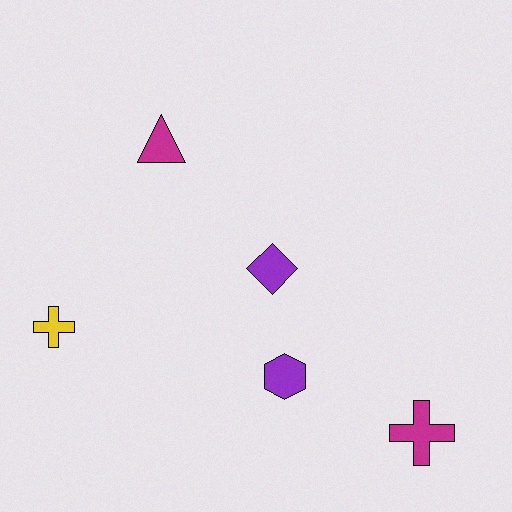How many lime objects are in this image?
There are no lime objects.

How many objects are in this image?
There are 5 objects.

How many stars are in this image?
There are no stars.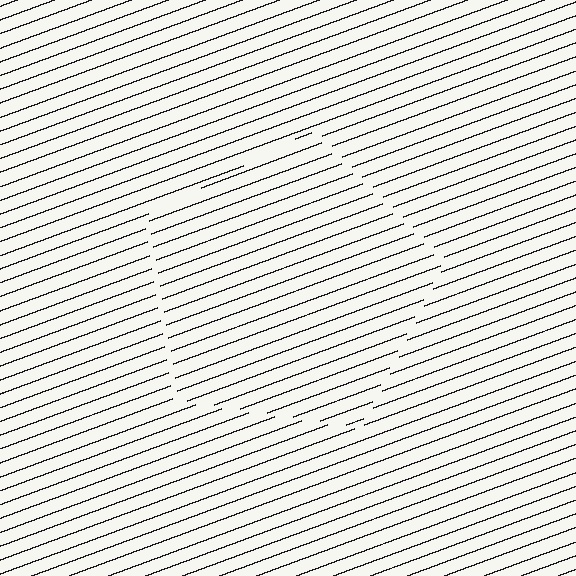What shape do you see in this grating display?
An illusory pentagon. The interior of the shape contains the same grating, shifted by half a period — the contour is defined by the phase discontinuity where line-ends from the inner and outer gratings abut.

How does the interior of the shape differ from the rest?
The interior of the shape contains the same grating, shifted by half a period — the contour is defined by the phase discontinuity where line-ends from the inner and outer gratings abut.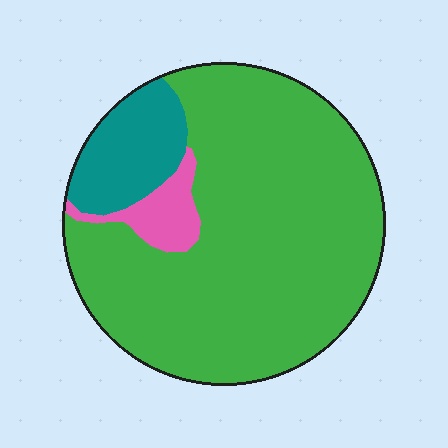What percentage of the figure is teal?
Teal takes up about one eighth (1/8) of the figure.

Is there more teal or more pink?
Teal.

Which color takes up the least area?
Pink, at roughly 5%.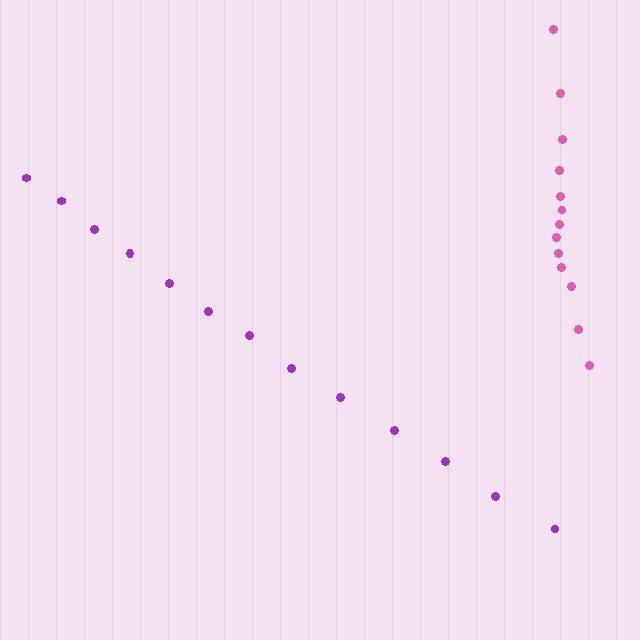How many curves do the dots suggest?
There are 2 distinct paths.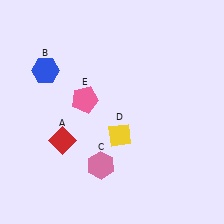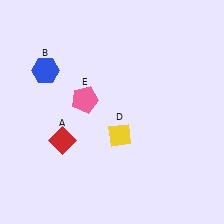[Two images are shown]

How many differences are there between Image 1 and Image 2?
There is 1 difference between the two images.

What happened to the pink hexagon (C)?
The pink hexagon (C) was removed in Image 2. It was in the bottom-left area of Image 1.